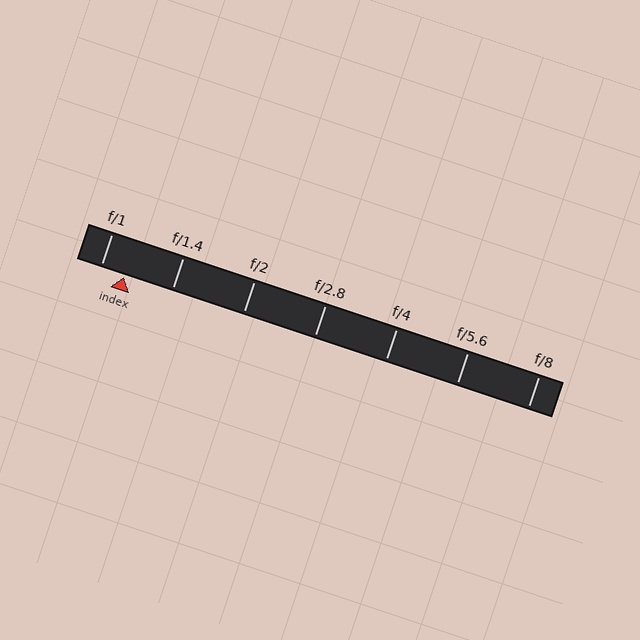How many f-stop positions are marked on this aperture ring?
There are 7 f-stop positions marked.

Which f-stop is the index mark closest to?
The index mark is closest to f/1.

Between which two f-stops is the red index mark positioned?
The index mark is between f/1 and f/1.4.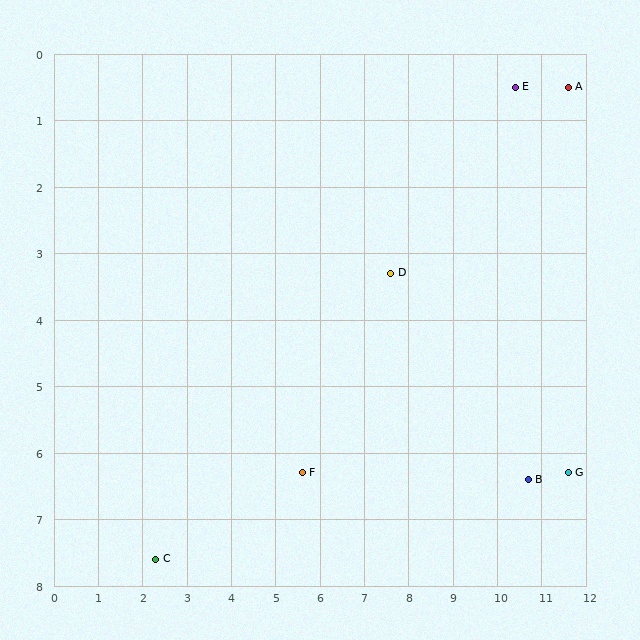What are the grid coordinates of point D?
Point D is at approximately (7.6, 3.3).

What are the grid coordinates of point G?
Point G is at approximately (11.6, 6.3).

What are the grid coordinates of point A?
Point A is at approximately (11.6, 0.5).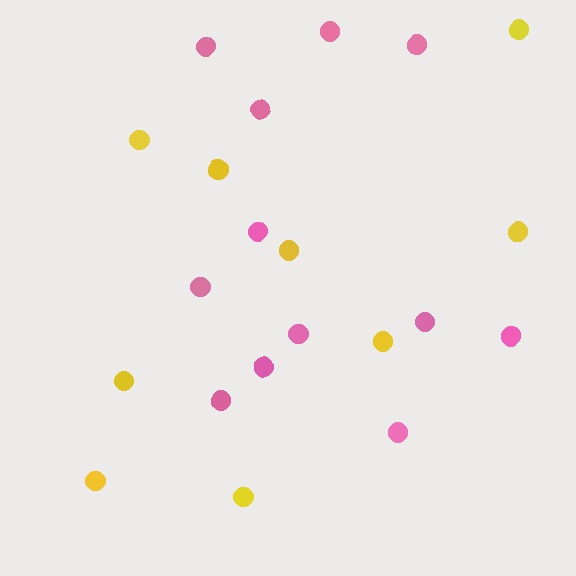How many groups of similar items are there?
There are 2 groups: one group of pink circles (12) and one group of yellow circles (9).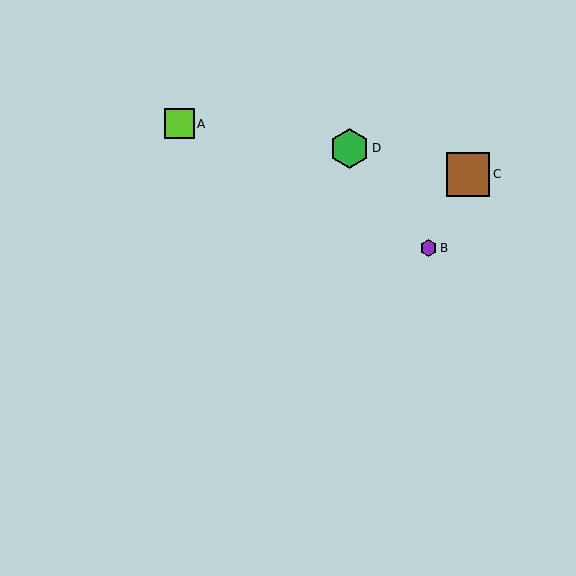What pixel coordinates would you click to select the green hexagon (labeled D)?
Click at (350, 148) to select the green hexagon D.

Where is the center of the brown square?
The center of the brown square is at (468, 174).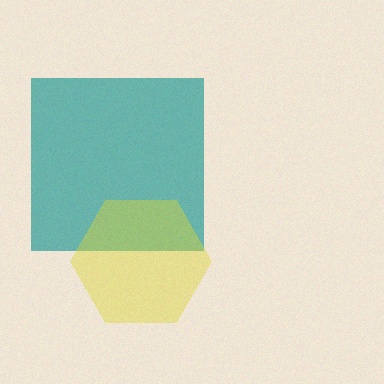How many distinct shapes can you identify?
There are 2 distinct shapes: a teal square, a yellow hexagon.